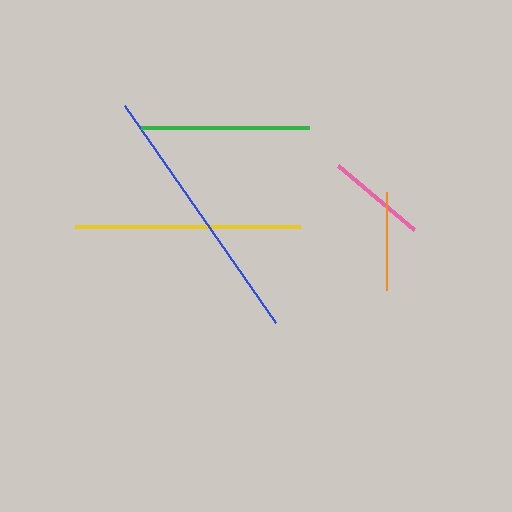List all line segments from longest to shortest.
From longest to shortest: blue, yellow, green, pink, orange.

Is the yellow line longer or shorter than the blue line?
The blue line is longer than the yellow line.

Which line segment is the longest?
The blue line is the longest at approximately 264 pixels.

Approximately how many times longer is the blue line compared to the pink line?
The blue line is approximately 2.6 times the length of the pink line.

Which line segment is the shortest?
The orange line is the shortest at approximately 98 pixels.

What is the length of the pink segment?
The pink segment is approximately 100 pixels long.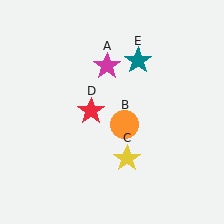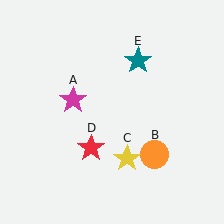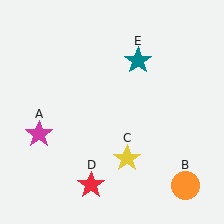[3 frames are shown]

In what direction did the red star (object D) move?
The red star (object D) moved down.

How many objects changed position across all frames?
3 objects changed position: magenta star (object A), orange circle (object B), red star (object D).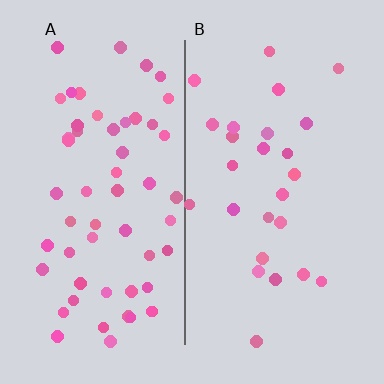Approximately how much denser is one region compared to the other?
Approximately 2.2× — region A over region B.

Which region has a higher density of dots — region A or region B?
A (the left).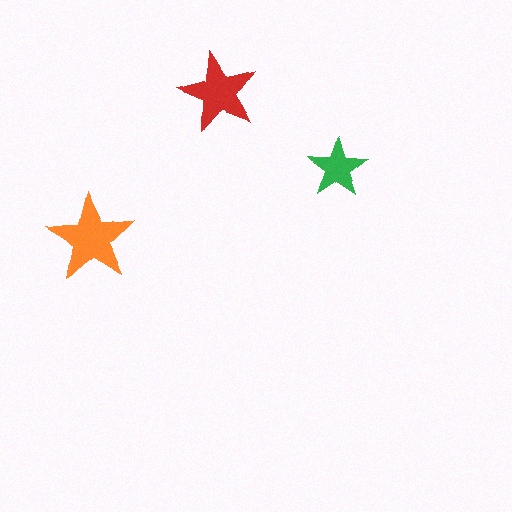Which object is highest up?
The red star is topmost.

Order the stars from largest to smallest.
the orange one, the red one, the green one.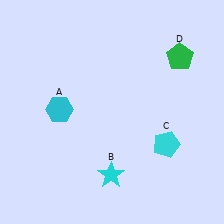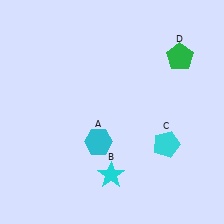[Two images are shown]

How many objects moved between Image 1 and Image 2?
1 object moved between the two images.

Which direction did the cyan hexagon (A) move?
The cyan hexagon (A) moved right.